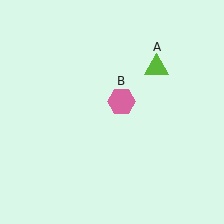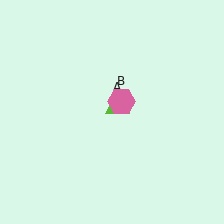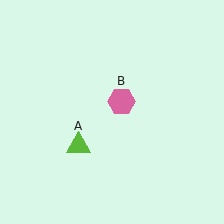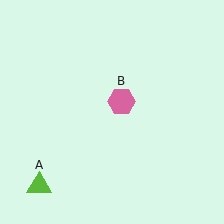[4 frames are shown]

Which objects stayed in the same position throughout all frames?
Pink hexagon (object B) remained stationary.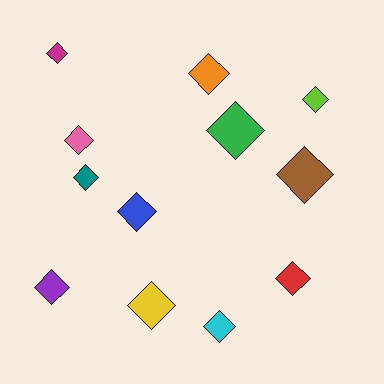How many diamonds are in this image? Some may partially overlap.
There are 12 diamonds.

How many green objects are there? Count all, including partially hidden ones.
There is 1 green object.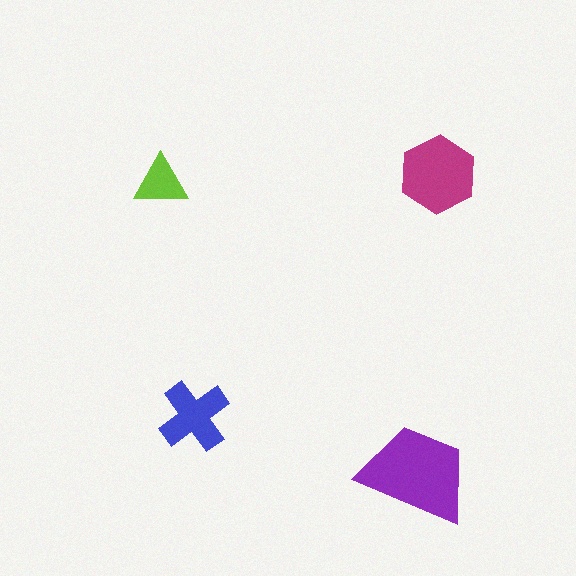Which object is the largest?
The purple trapezoid.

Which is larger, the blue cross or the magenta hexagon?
The magenta hexagon.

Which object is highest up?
The magenta hexagon is topmost.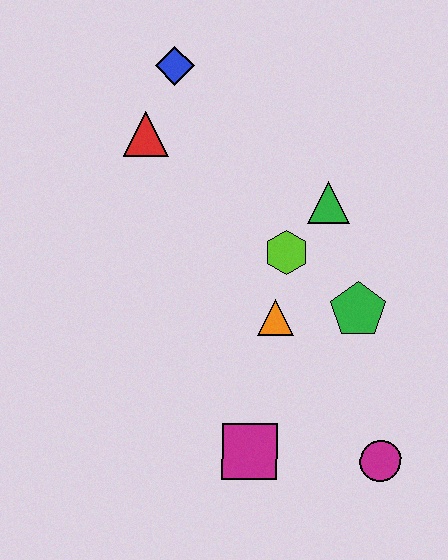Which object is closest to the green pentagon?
The orange triangle is closest to the green pentagon.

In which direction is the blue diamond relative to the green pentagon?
The blue diamond is above the green pentagon.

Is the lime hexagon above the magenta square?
Yes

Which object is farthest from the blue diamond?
The magenta circle is farthest from the blue diamond.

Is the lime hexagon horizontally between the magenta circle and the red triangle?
Yes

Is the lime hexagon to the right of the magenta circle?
No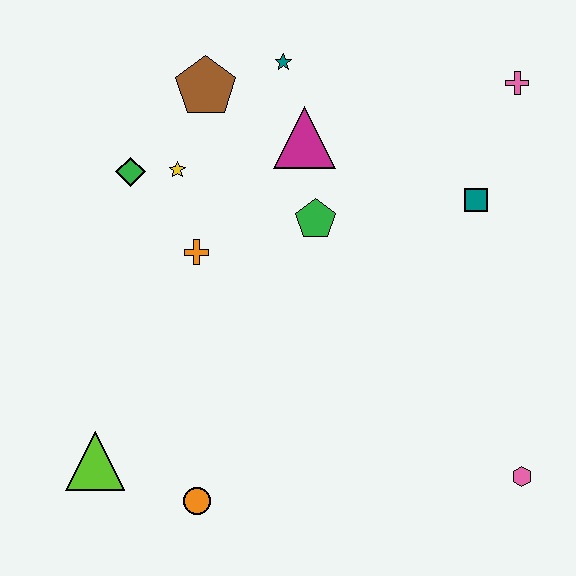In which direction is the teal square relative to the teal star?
The teal square is to the right of the teal star.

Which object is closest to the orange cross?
The yellow star is closest to the orange cross.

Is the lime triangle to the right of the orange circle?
No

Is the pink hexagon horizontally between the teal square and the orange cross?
No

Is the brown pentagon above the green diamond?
Yes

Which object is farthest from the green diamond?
The pink hexagon is farthest from the green diamond.